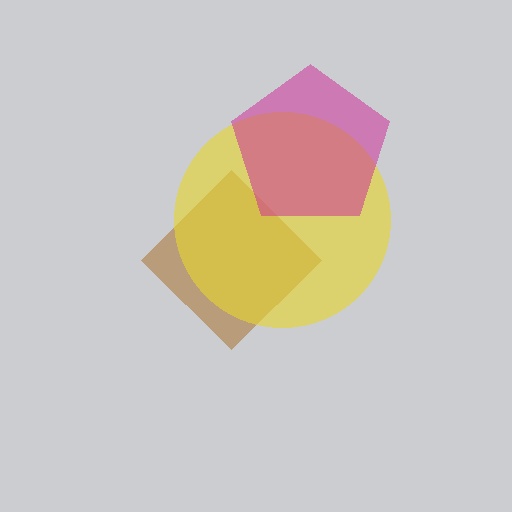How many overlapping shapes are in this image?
There are 3 overlapping shapes in the image.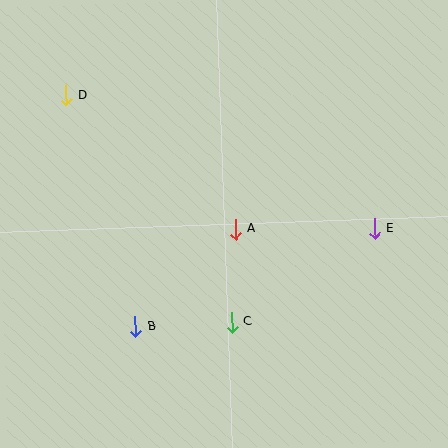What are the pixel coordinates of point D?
Point D is at (66, 95).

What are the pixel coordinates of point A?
Point A is at (235, 229).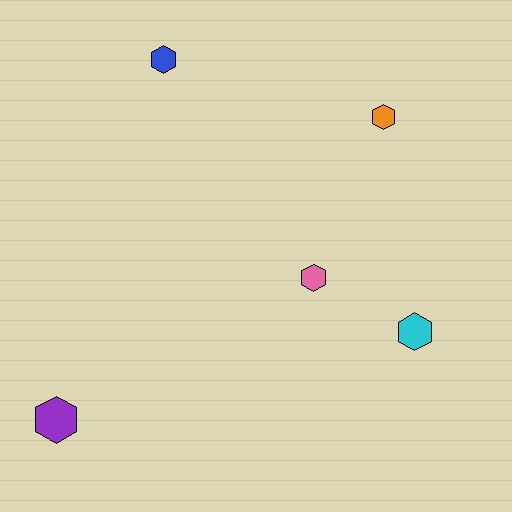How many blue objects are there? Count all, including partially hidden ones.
There is 1 blue object.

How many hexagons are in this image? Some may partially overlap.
There are 5 hexagons.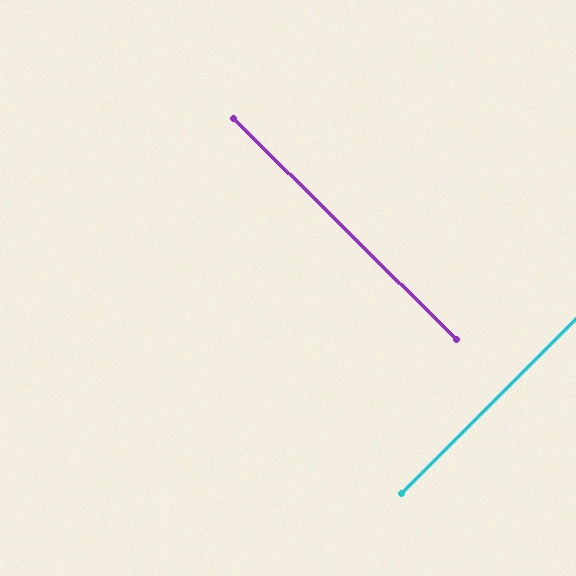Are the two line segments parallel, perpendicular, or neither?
Perpendicular — they meet at approximately 90°.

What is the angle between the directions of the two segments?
Approximately 90 degrees.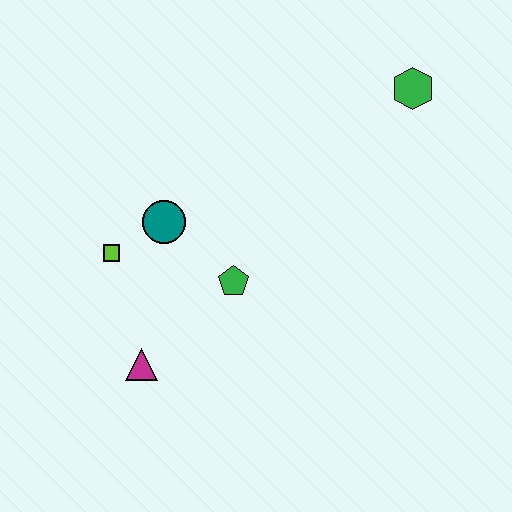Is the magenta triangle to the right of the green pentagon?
No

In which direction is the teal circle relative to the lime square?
The teal circle is to the right of the lime square.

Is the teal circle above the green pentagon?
Yes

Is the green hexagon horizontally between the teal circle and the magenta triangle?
No